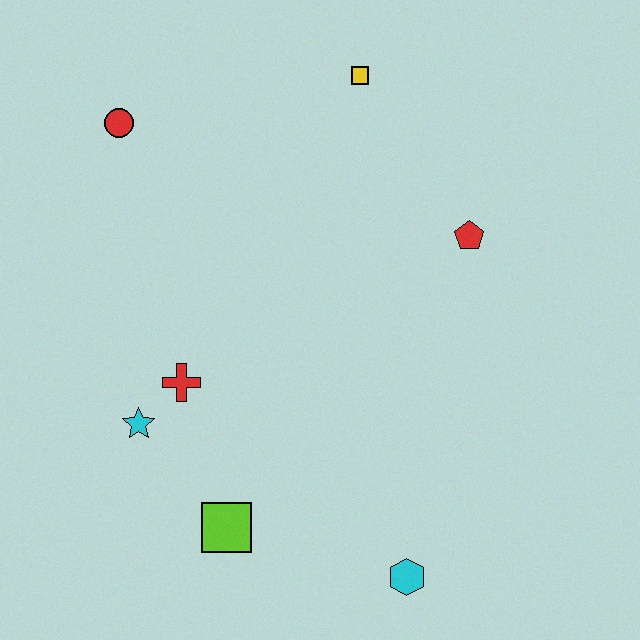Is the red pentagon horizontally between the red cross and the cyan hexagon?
No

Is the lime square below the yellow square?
Yes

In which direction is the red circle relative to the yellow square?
The red circle is to the left of the yellow square.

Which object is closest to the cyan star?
The red cross is closest to the cyan star.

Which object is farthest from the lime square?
The yellow square is farthest from the lime square.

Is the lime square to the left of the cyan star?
No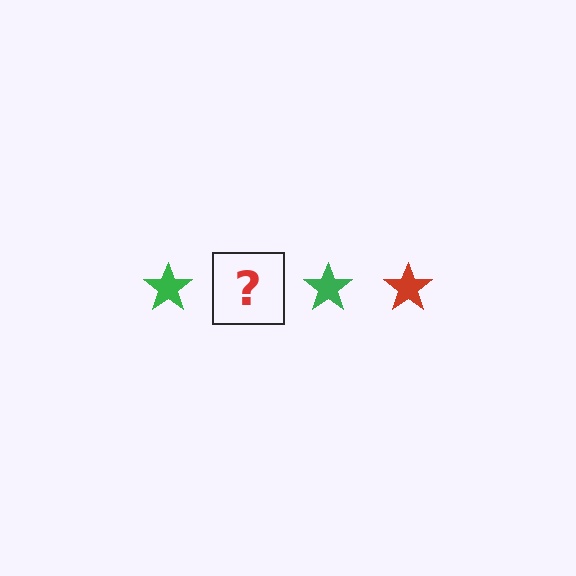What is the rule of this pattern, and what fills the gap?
The rule is that the pattern cycles through green, red stars. The gap should be filled with a red star.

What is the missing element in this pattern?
The missing element is a red star.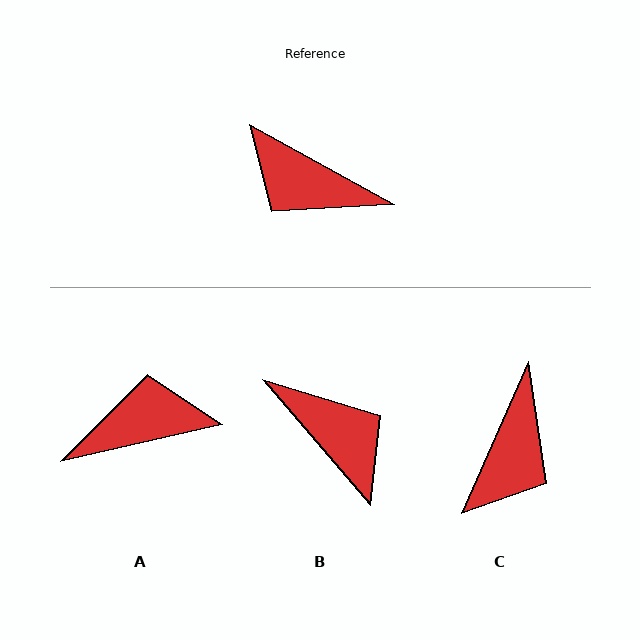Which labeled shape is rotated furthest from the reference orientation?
B, about 159 degrees away.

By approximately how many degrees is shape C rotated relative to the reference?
Approximately 95 degrees counter-clockwise.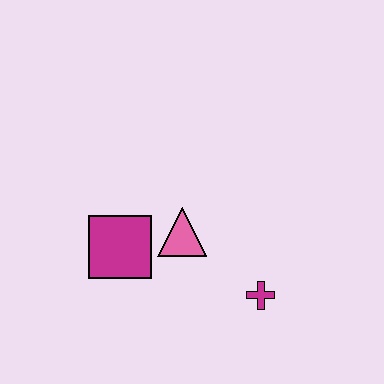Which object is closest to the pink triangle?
The magenta square is closest to the pink triangle.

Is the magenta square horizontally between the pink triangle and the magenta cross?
No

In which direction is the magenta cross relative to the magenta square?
The magenta cross is to the right of the magenta square.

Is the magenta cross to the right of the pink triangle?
Yes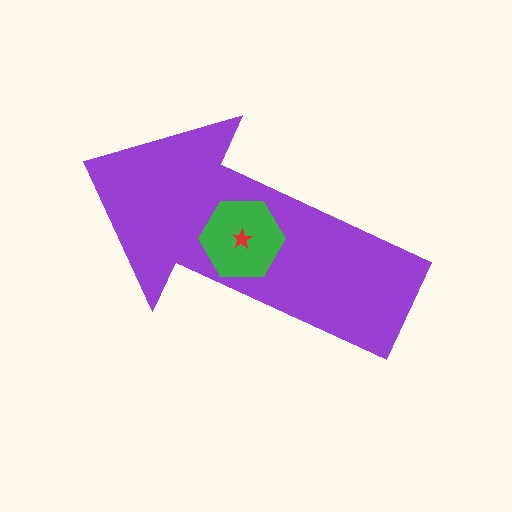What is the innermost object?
The red star.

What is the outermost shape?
The purple arrow.